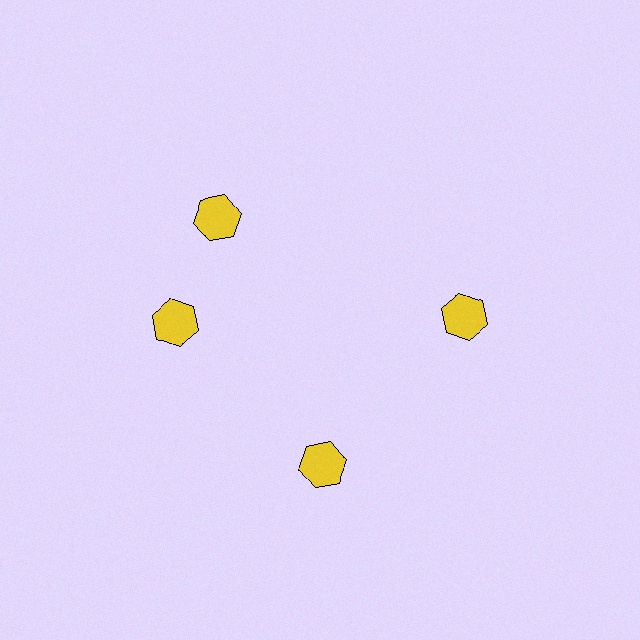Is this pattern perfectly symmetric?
No. The 4 yellow hexagons are arranged in a ring, but one element near the 12 o'clock position is rotated out of alignment along the ring, breaking the 4-fold rotational symmetry.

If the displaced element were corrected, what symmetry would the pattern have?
It would have 4-fold rotational symmetry — the pattern would map onto itself every 90 degrees.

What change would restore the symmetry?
The symmetry would be restored by rotating it back into even spacing with its neighbors so that all 4 hexagons sit at equal angles and equal distance from the center.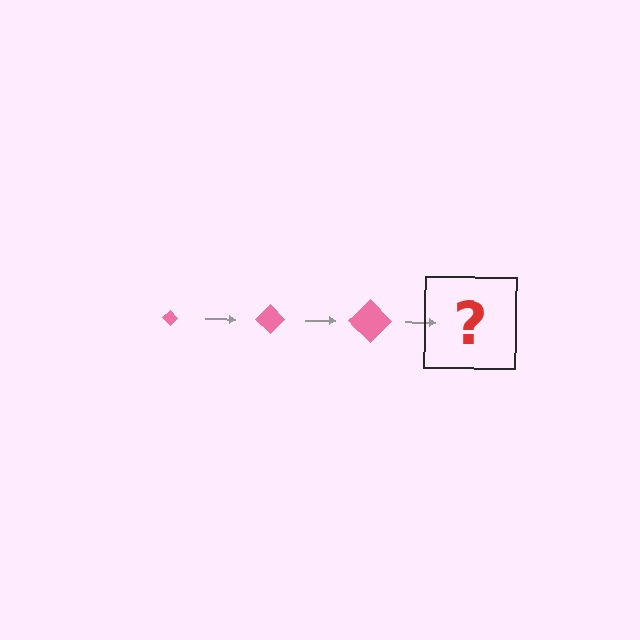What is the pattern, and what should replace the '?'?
The pattern is that the diamond gets progressively larger each step. The '?' should be a pink diamond, larger than the previous one.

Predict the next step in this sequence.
The next step is a pink diamond, larger than the previous one.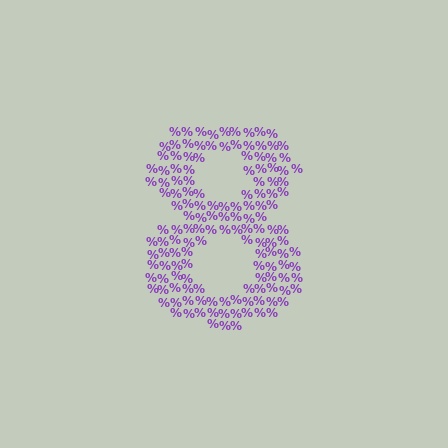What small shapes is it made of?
It is made of small percent signs.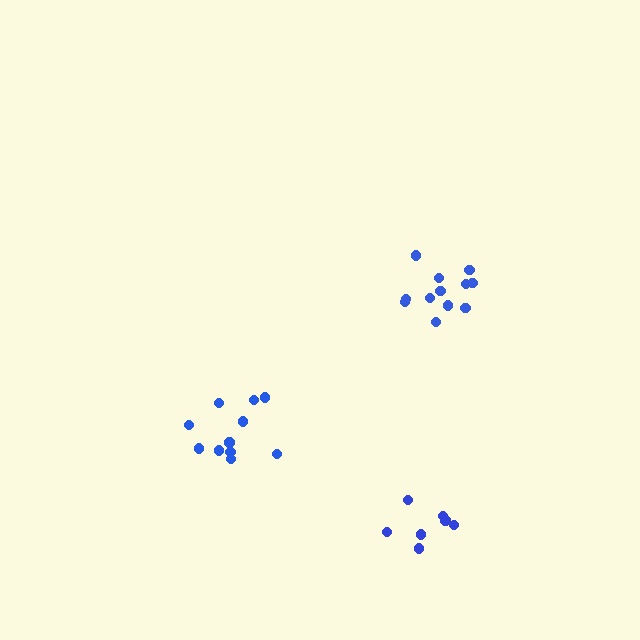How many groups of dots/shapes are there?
There are 3 groups.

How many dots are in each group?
Group 1: 7 dots, Group 2: 11 dots, Group 3: 12 dots (30 total).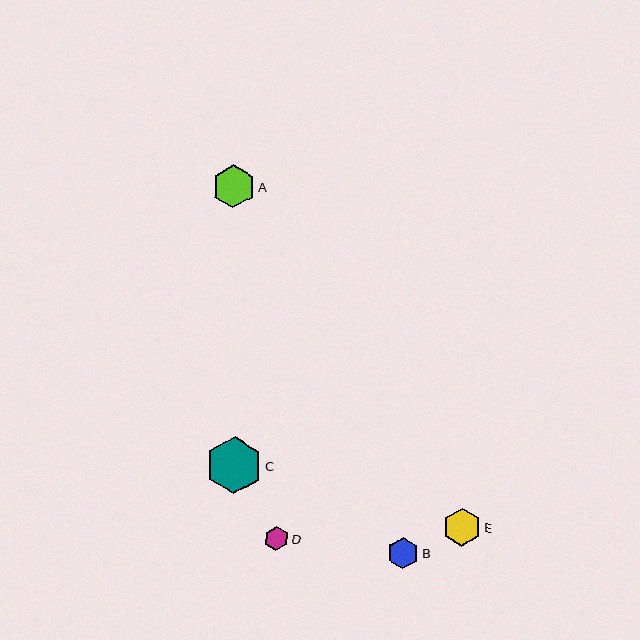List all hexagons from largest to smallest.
From largest to smallest: C, A, E, B, D.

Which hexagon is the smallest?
Hexagon D is the smallest with a size of approximately 23 pixels.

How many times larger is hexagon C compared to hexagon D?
Hexagon C is approximately 2.4 times the size of hexagon D.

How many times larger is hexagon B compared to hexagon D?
Hexagon B is approximately 1.3 times the size of hexagon D.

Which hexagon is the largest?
Hexagon C is the largest with a size of approximately 56 pixels.